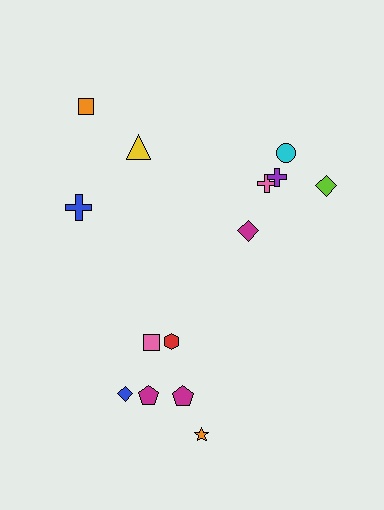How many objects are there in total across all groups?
There are 14 objects.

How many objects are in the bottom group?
There are 6 objects.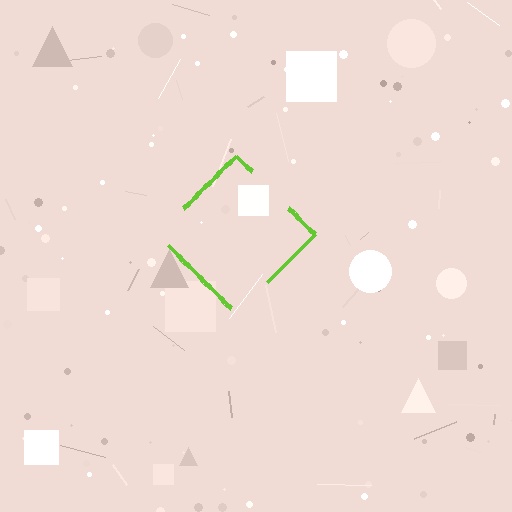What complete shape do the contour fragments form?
The contour fragments form a diamond.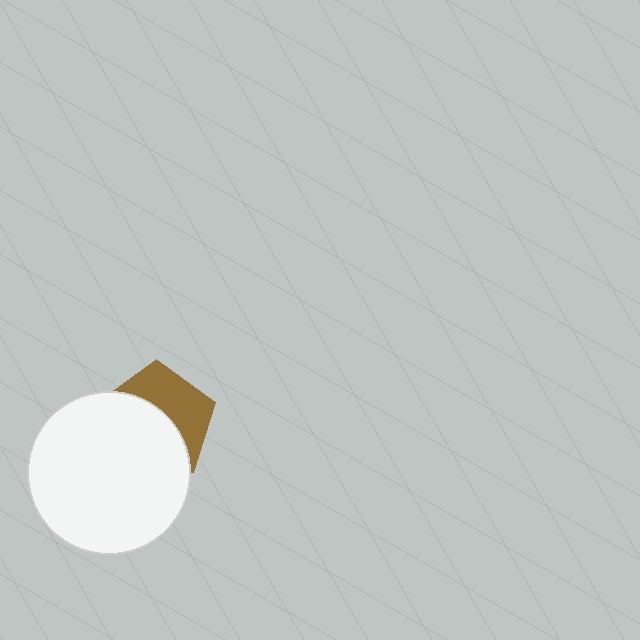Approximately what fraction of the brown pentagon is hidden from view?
Roughly 57% of the brown pentagon is hidden behind the white circle.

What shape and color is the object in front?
The object in front is a white circle.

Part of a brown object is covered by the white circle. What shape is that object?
It is a pentagon.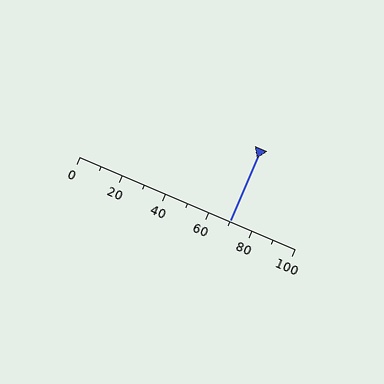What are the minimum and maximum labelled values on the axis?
The axis runs from 0 to 100.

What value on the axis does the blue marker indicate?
The marker indicates approximately 70.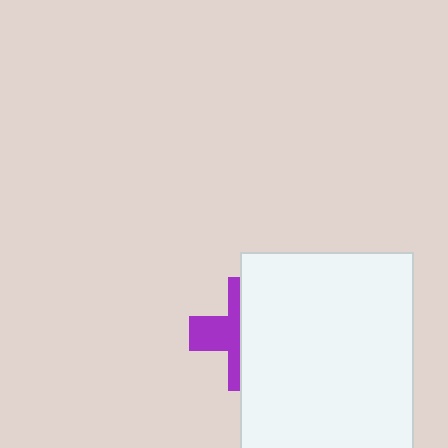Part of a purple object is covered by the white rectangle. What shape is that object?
It is a cross.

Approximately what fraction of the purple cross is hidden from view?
Roughly 60% of the purple cross is hidden behind the white rectangle.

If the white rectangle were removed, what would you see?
You would see the complete purple cross.